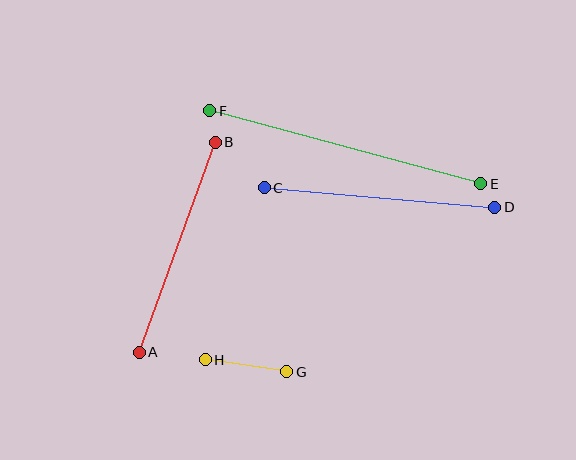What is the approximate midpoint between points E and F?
The midpoint is at approximately (345, 147) pixels.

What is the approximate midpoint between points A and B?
The midpoint is at approximately (177, 247) pixels.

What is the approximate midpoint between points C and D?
The midpoint is at approximately (380, 198) pixels.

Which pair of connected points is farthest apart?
Points E and F are farthest apart.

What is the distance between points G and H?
The distance is approximately 83 pixels.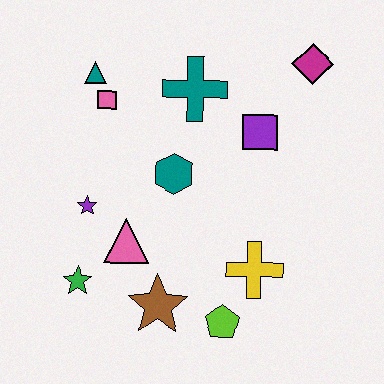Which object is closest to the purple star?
The pink triangle is closest to the purple star.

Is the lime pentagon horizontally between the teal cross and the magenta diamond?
Yes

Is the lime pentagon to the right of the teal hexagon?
Yes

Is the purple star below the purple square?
Yes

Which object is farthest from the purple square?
The green star is farthest from the purple square.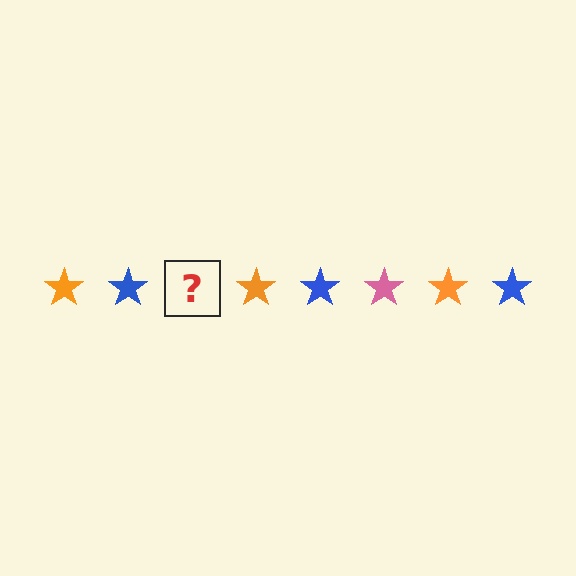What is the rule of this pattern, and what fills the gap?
The rule is that the pattern cycles through orange, blue, pink stars. The gap should be filled with a pink star.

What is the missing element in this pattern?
The missing element is a pink star.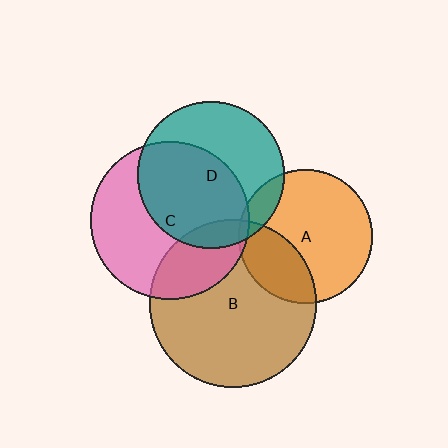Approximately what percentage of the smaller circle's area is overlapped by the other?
Approximately 55%.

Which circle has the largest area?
Circle B (brown).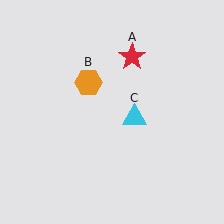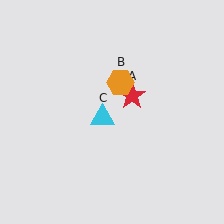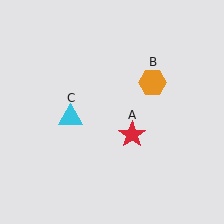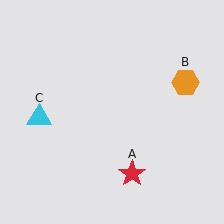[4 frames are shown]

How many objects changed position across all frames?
3 objects changed position: red star (object A), orange hexagon (object B), cyan triangle (object C).